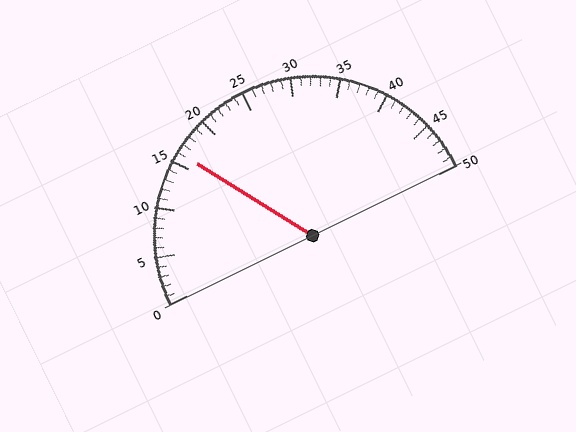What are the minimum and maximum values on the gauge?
The gauge ranges from 0 to 50.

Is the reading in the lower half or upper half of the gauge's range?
The reading is in the lower half of the range (0 to 50).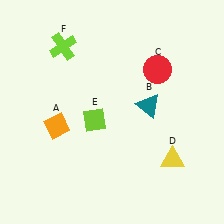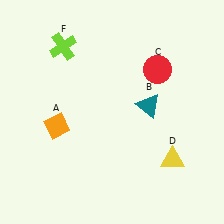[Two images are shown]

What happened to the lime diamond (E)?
The lime diamond (E) was removed in Image 2. It was in the bottom-left area of Image 1.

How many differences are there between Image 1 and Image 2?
There is 1 difference between the two images.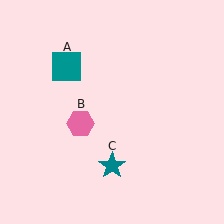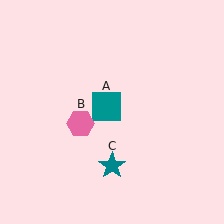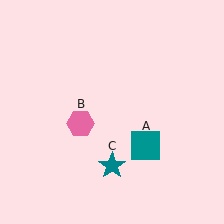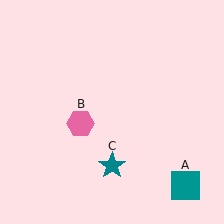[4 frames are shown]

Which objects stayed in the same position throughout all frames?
Pink hexagon (object B) and teal star (object C) remained stationary.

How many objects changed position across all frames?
1 object changed position: teal square (object A).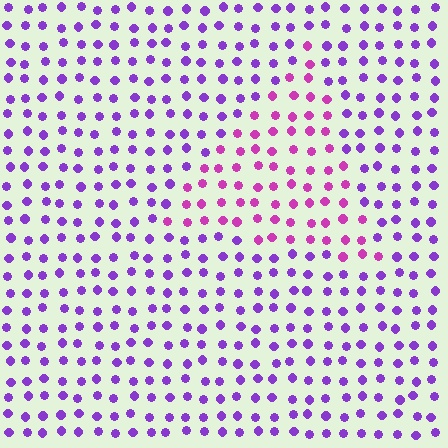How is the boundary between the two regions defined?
The boundary is defined purely by a slight shift in hue (about 37 degrees). Spacing, size, and orientation are identical on both sides.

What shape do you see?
I see a triangle.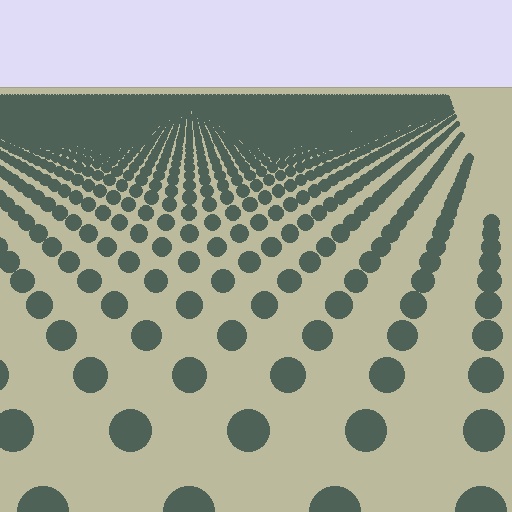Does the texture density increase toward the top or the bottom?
Density increases toward the top.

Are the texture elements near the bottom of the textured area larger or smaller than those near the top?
Larger. Near the bottom, elements are closer to the viewer and appear at a bigger on-screen size.